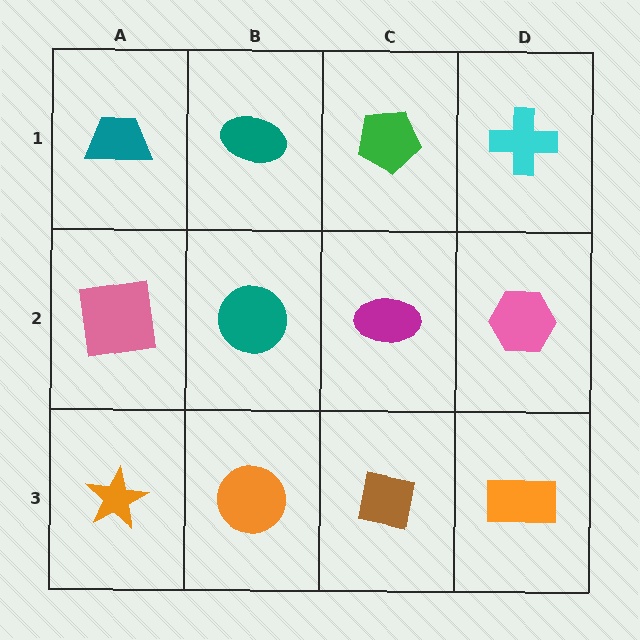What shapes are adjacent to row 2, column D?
A cyan cross (row 1, column D), an orange rectangle (row 3, column D), a magenta ellipse (row 2, column C).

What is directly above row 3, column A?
A pink square.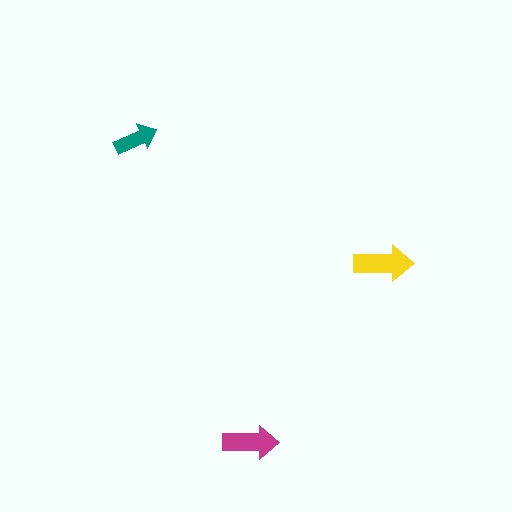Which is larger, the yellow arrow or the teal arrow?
The yellow one.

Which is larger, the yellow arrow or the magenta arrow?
The yellow one.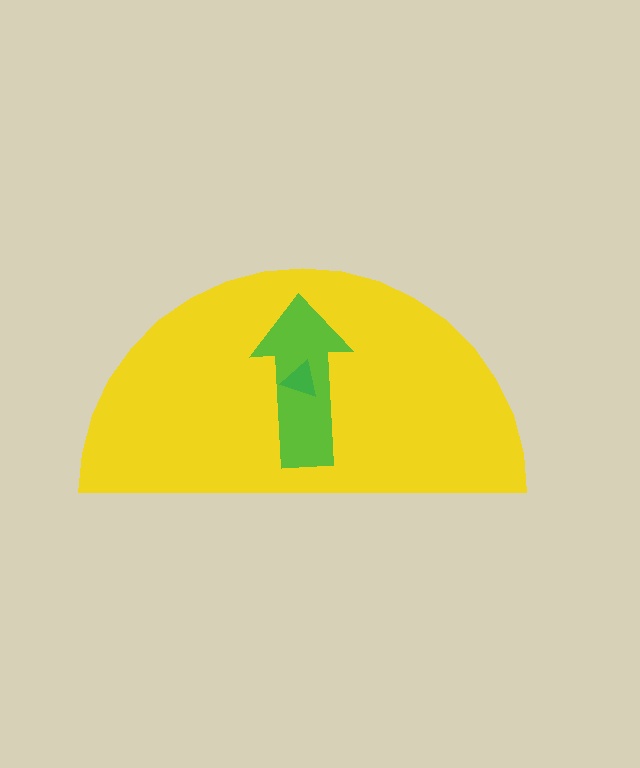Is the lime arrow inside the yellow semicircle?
Yes.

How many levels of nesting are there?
3.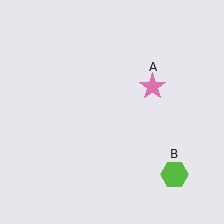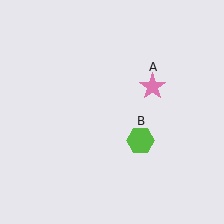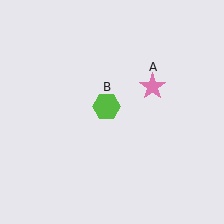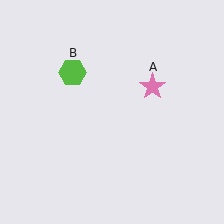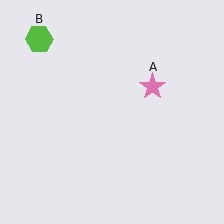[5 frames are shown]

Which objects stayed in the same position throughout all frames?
Pink star (object A) remained stationary.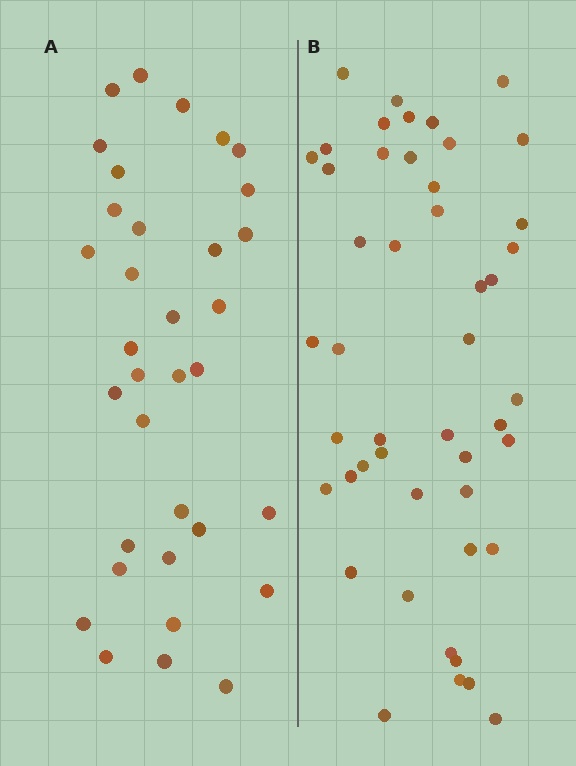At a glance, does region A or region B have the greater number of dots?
Region B (the right region) has more dots.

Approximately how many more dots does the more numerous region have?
Region B has approximately 15 more dots than region A.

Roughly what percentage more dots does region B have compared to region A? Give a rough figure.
About 40% more.